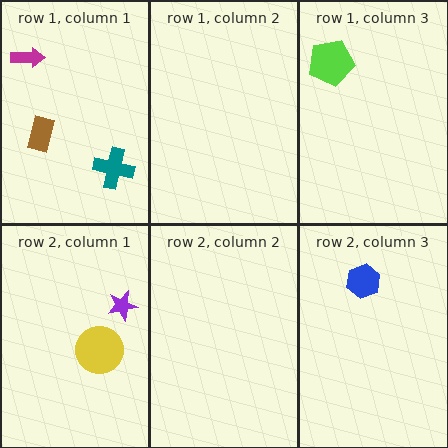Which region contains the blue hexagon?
The row 2, column 3 region.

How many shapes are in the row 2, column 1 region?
2.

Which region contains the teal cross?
The row 1, column 1 region.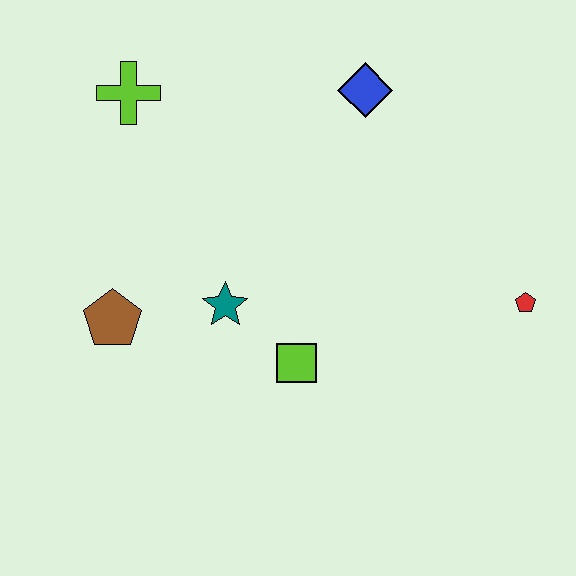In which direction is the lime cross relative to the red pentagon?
The lime cross is to the left of the red pentagon.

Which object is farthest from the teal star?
The red pentagon is farthest from the teal star.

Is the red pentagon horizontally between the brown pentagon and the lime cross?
No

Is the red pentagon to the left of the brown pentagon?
No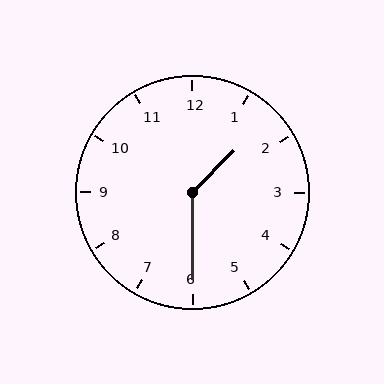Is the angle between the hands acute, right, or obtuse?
It is obtuse.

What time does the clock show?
1:30.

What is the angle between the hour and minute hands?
Approximately 135 degrees.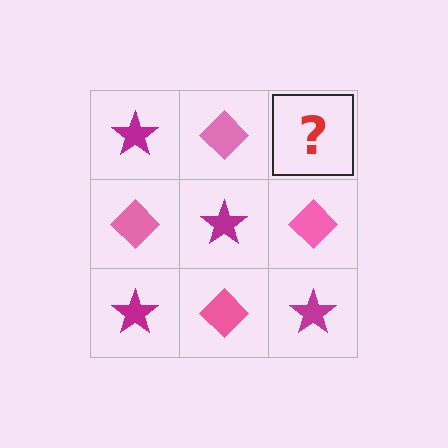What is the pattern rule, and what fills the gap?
The rule is that it alternates magenta star and pink diamond in a checkerboard pattern. The gap should be filled with a magenta star.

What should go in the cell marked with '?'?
The missing cell should contain a magenta star.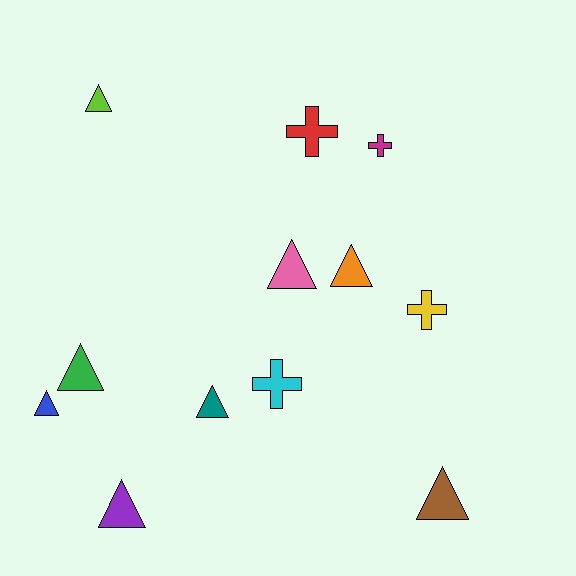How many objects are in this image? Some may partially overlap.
There are 12 objects.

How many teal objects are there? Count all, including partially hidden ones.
There is 1 teal object.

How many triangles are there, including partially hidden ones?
There are 8 triangles.